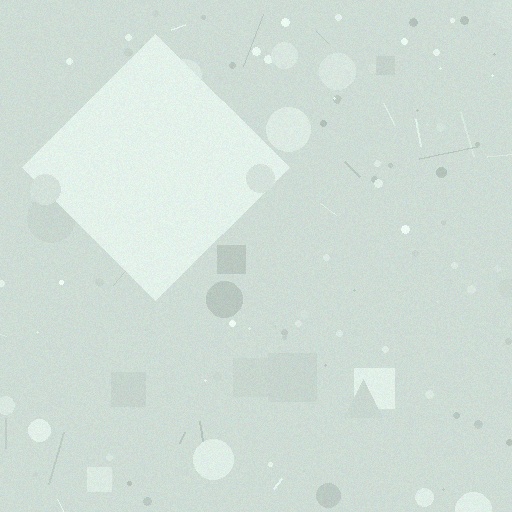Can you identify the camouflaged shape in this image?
The camouflaged shape is a diamond.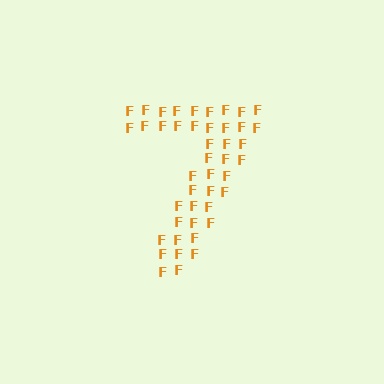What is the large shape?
The large shape is the digit 7.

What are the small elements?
The small elements are letter F's.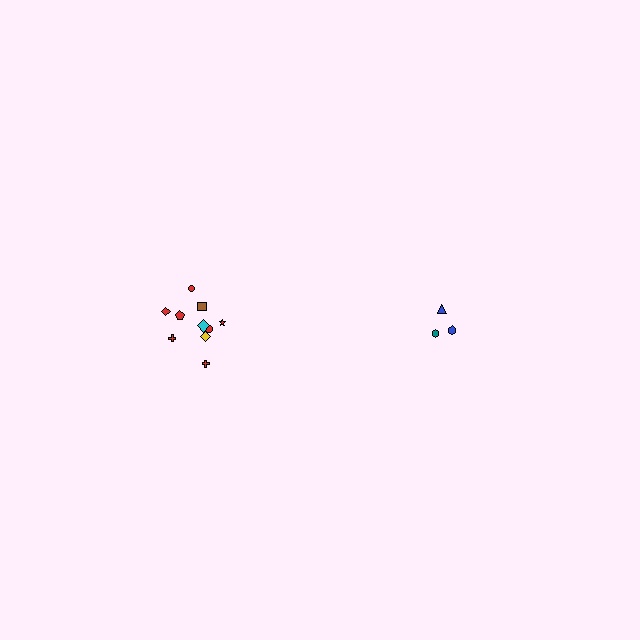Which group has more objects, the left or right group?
The left group.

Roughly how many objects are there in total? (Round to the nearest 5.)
Roughly 15 objects in total.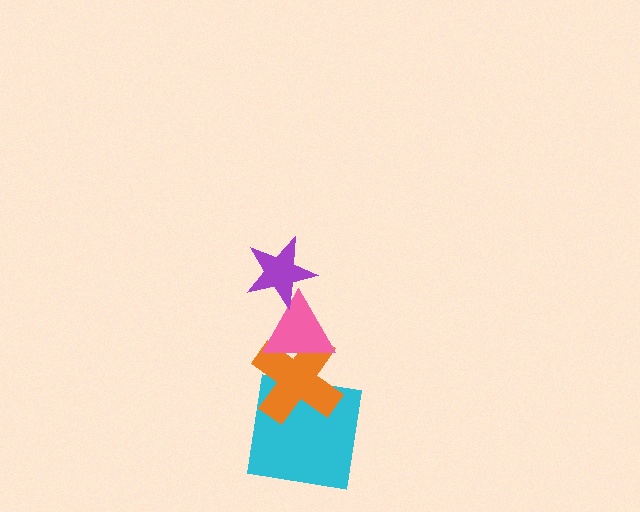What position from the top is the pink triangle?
The pink triangle is 2nd from the top.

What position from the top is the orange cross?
The orange cross is 3rd from the top.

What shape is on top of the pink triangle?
The purple star is on top of the pink triangle.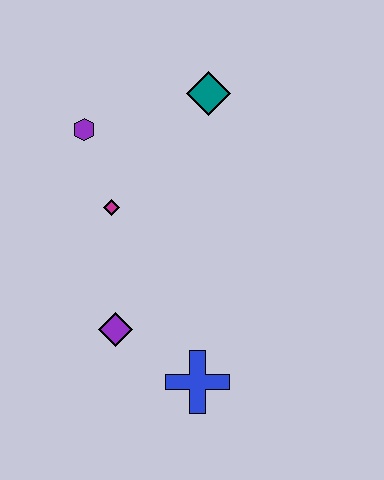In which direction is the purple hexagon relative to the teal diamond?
The purple hexagon is to the left of the teal diamond.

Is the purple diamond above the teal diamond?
No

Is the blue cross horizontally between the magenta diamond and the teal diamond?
Yes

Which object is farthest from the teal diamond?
The blue cross is farthest from the teal diamond.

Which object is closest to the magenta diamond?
The purple hexagon is closest to the magenta diamond.